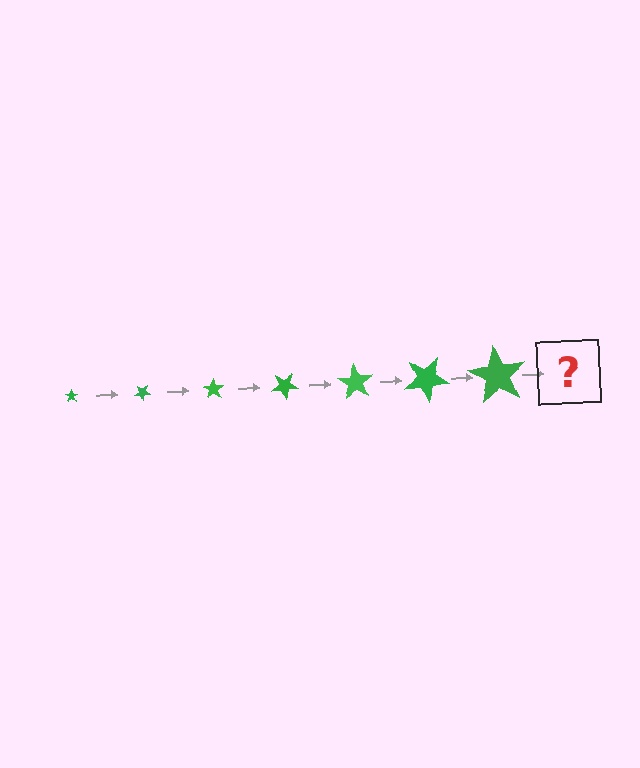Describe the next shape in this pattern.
It should be a star, larger than the previous one and rotated 245 degrees from the start.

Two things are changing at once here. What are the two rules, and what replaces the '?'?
The two rules are that the star grows larger each step and it rotates 35 degrees each step. The '?' should be a star, larger than the previous one and rotated 245 degrees from the start.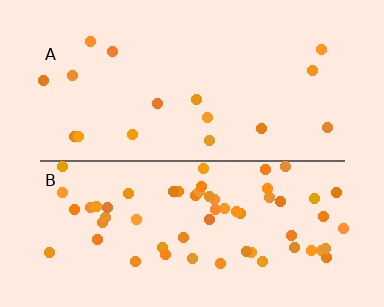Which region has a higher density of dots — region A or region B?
B (the bottom).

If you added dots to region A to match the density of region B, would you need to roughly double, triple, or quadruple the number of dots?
Approximately quadruple.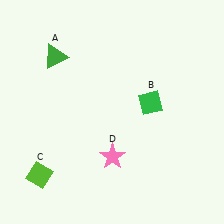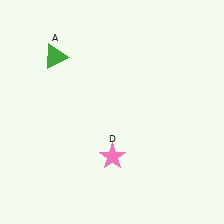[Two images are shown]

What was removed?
The green diamond (B), the lime diamond (C) were removed in Image 2.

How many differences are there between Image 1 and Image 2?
There are 2 differences between the two images.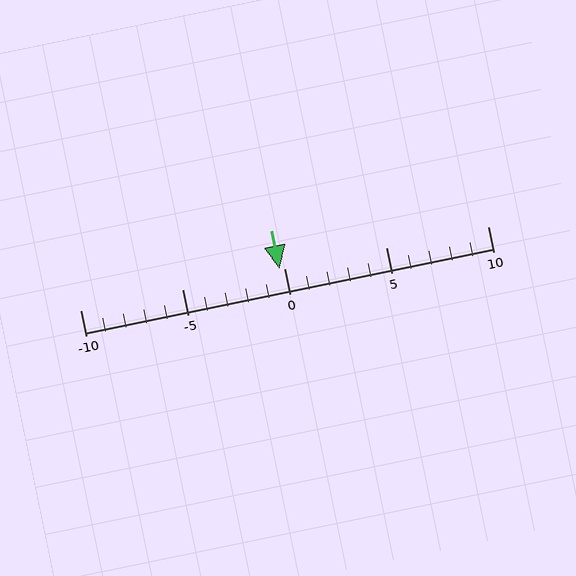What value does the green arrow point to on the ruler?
The green arrow points to approximately 0.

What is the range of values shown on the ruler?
The ruler shows values from -10 to 10.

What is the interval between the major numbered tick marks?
The major tick marks are spaced 5 units apart.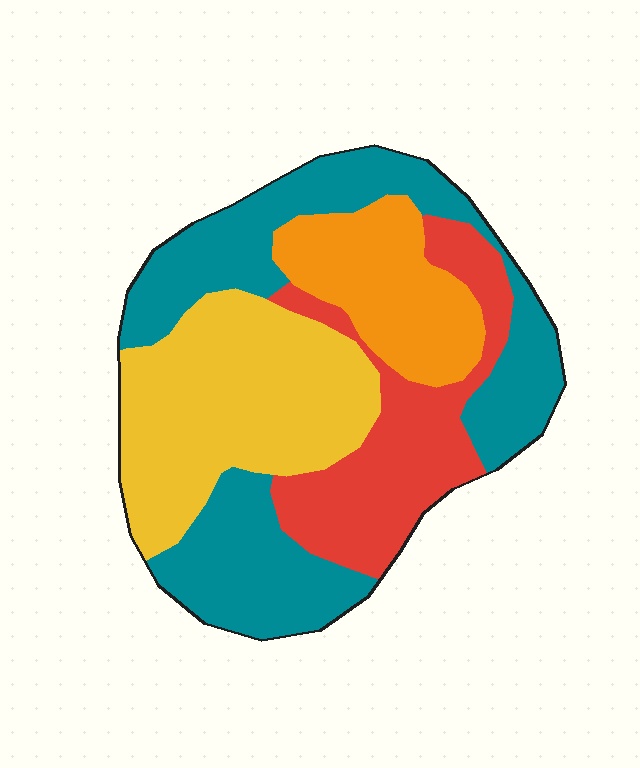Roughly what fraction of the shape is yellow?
Yellow takes up about one quarter (1/4) of the shape.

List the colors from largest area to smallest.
From largest to smallest: teal, yellow, red, orange.